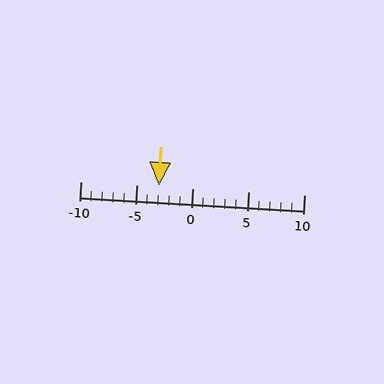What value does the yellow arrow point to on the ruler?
The yellow arrow points to approximately -3.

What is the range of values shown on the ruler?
The ruler shows values from -10 to 10.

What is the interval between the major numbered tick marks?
The major tick marks are spaced 5 units apart.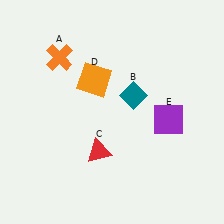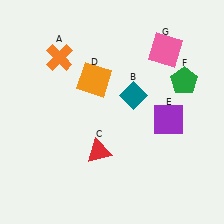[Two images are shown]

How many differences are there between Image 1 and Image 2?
There are 2 differences between the two images.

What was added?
A green pentagon (F), a pink square (G) were added in Image 2.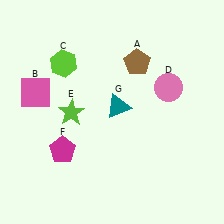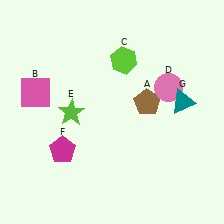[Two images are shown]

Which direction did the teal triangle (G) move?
The teal triangle (G) moved right.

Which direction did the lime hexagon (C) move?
The lime hexagon (C) moved right.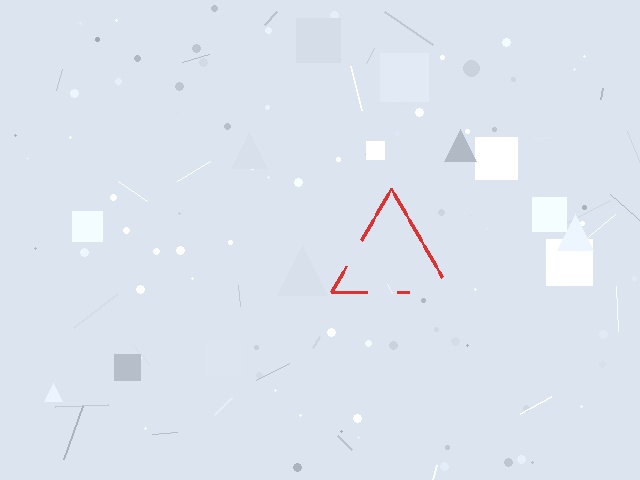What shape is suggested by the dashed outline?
The dashed outline suggests a triangle.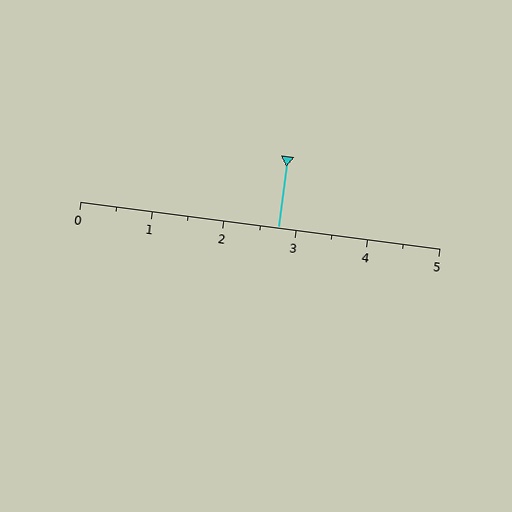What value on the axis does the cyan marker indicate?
The marker indicates approximately 2.8.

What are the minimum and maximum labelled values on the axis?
The axis runs from 0 to 5.